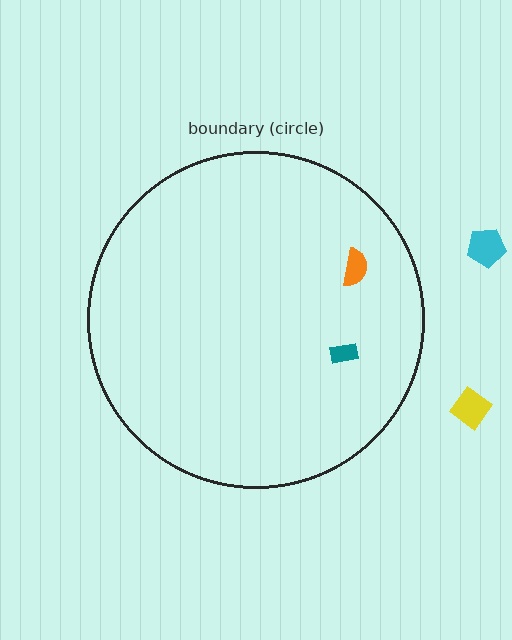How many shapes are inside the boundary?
2 inside, 2 outside.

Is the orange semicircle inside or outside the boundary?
Inside.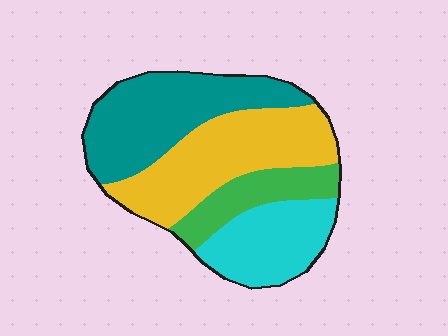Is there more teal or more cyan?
Teal.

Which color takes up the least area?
Green, at roughly 15%.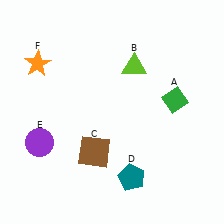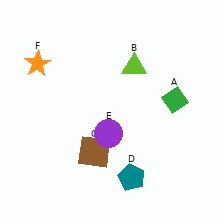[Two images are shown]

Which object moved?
The purple circle (E) moved right.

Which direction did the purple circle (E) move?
The purple circle (E) moved right.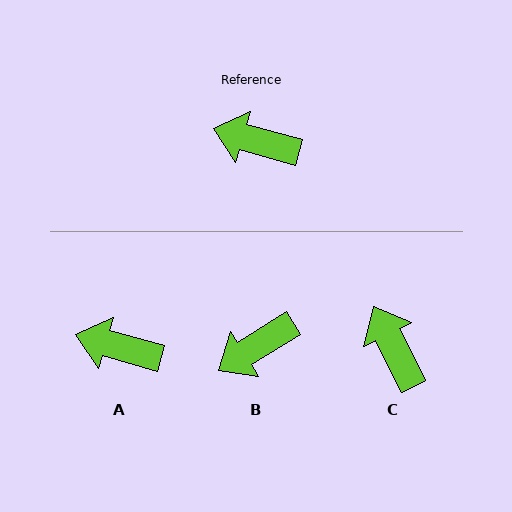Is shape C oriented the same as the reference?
No, it is off by about 48 degrees.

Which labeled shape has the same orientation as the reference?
A.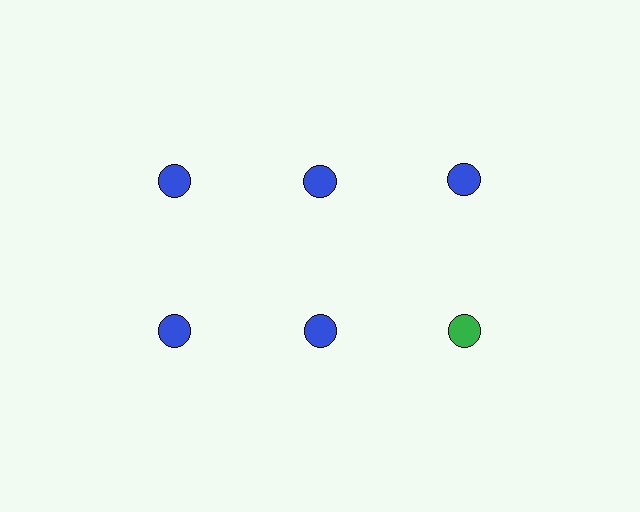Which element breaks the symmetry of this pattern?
The green circle in the second row, center column breaks the symmetry. All other shapes are blue circles.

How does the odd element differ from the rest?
It has a different color: green instead of blue.